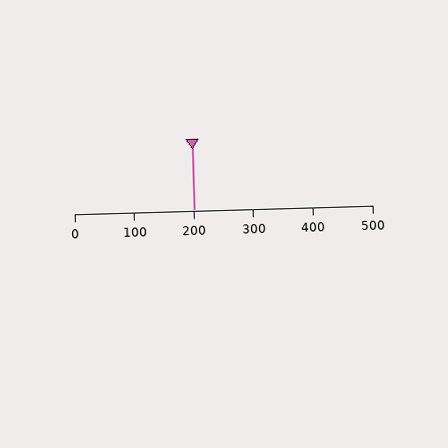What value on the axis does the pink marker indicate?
The marker indicates approximately 200.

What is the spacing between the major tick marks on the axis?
The major ticks are spaced 100 apart.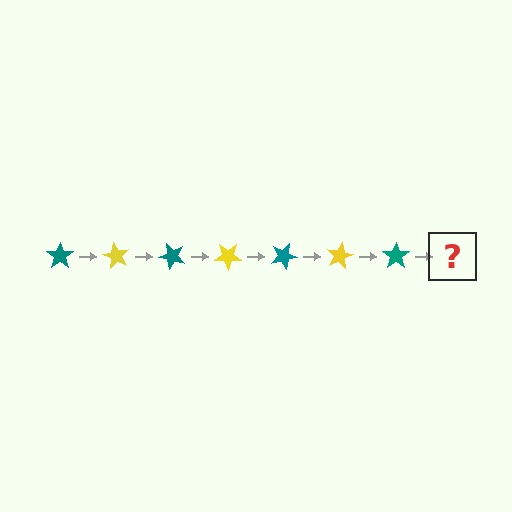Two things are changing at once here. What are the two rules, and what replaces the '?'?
The two rules are that it rotates 60 degrees each step and the color cycles through teal and yellow. The '?' should be a yellow star, rotated 420 degrees from the start.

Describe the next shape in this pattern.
It should be a yellow star, rotated 420 degrees from the start.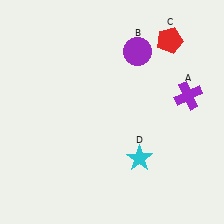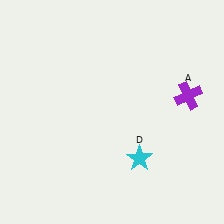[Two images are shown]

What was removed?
The red pentagon (C), the purple circle (B) were removed in Image 2.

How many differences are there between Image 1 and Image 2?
There are 2 differences between the two images.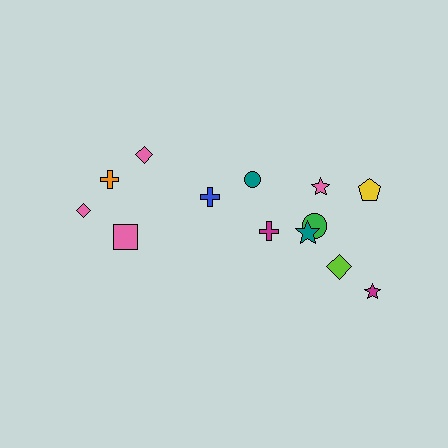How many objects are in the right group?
There are 8 objects.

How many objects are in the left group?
There are 5 objects.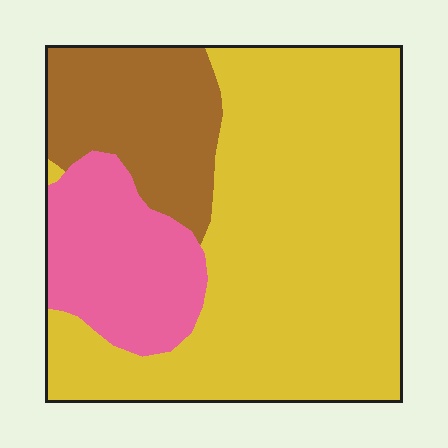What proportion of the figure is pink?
Pink takes up about one fifth (1/5) of the figure.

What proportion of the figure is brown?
Brown takes up less than a quarter of the figure.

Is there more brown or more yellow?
Yellow.